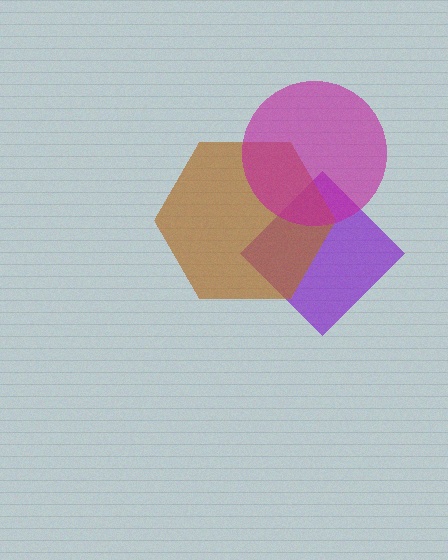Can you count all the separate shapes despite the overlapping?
Yes, there are 3 separate shapes.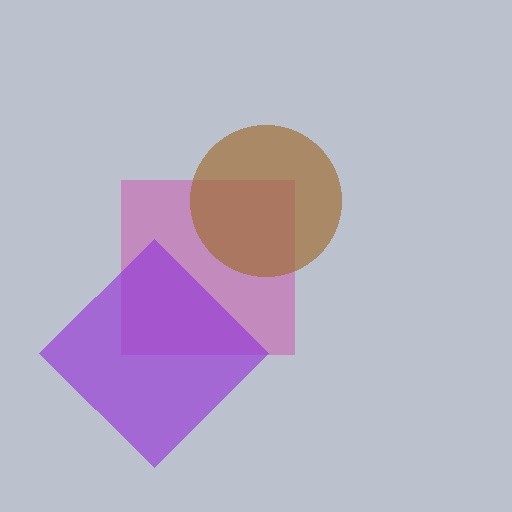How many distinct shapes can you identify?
There are 3 distinct shapes: a magenta square, a brown circle, a purple diamond.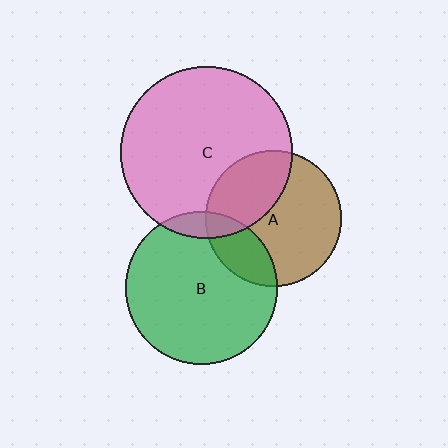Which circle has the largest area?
Circle C (pink).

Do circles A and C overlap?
Yes.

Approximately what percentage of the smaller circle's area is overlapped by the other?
Approximately 35%.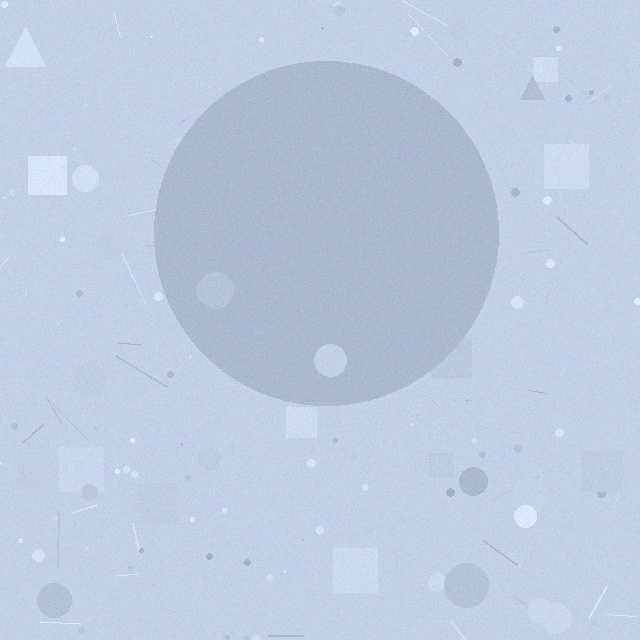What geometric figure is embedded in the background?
A circle is embedded in the background.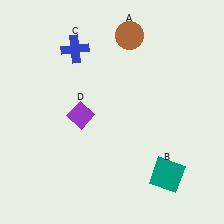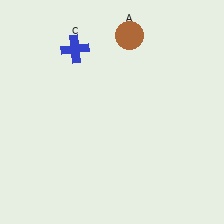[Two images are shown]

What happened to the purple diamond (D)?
The purple diamond (D) was removed in Image 2. It was in the bottom-left area of Image 1.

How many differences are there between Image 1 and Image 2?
There are 2 differences between the two images.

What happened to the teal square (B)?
The teal square (B) was removed in Image 2. It was in the bottom-right area of Image 1.